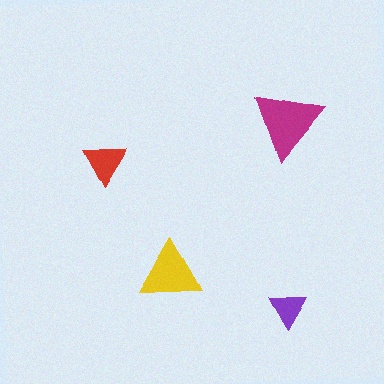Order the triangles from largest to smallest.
the magenta one, the yellow one, the red one, the purple one.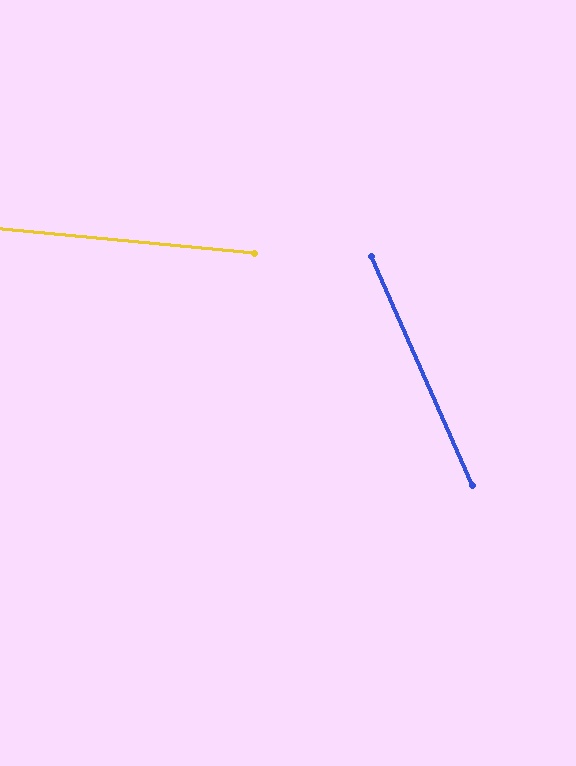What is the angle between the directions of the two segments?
Approximately 61 degrees.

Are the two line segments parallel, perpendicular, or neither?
Neither parallel nor perpendicular — they differ by about 61°.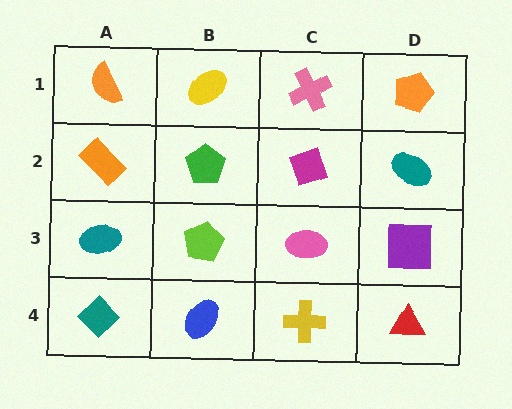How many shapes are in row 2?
4 shapes.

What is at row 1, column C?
A pink cross.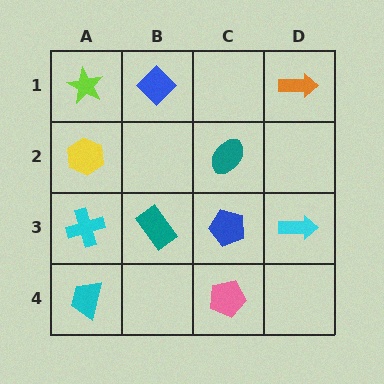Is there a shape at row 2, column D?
No, that cell is empty.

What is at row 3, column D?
A cyan arrow.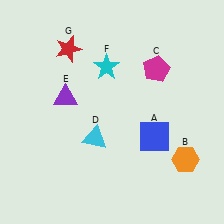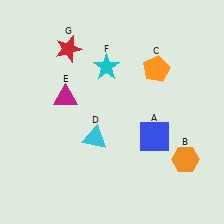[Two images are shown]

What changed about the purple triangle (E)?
In Image 1, E is purple. In Image 2, it changed to magenta.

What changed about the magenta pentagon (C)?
In Image 1, C is magenta. In Image 2, it changed to orange.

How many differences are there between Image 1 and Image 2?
There are 2 differences between the two images.